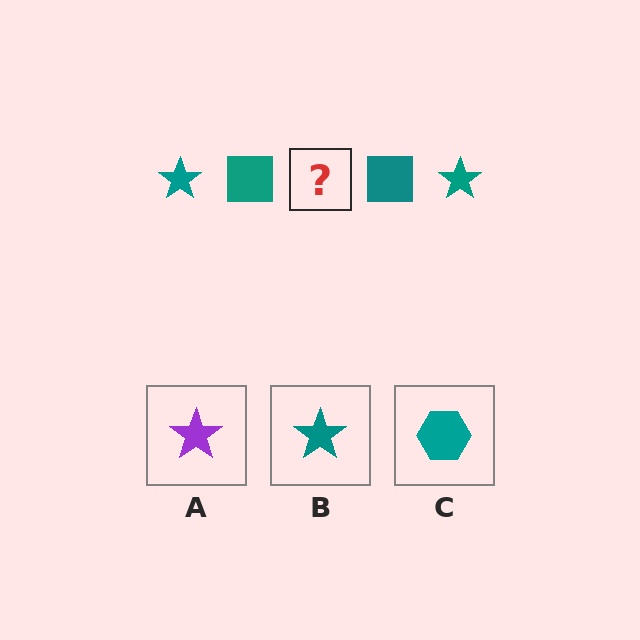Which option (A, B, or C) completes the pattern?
B.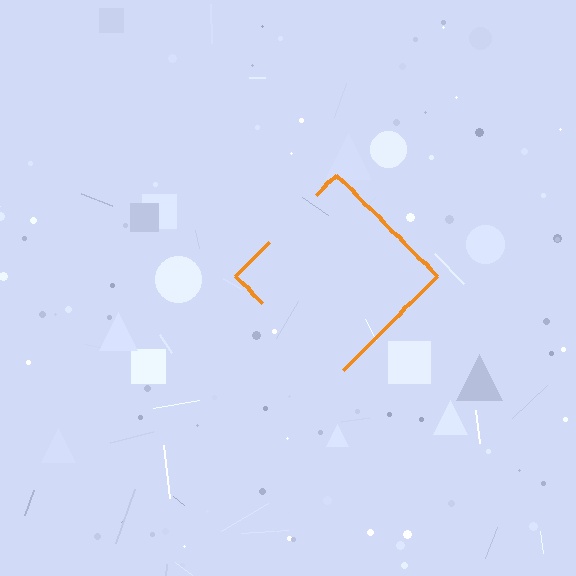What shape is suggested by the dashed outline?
The dashed outline suggests a diamond.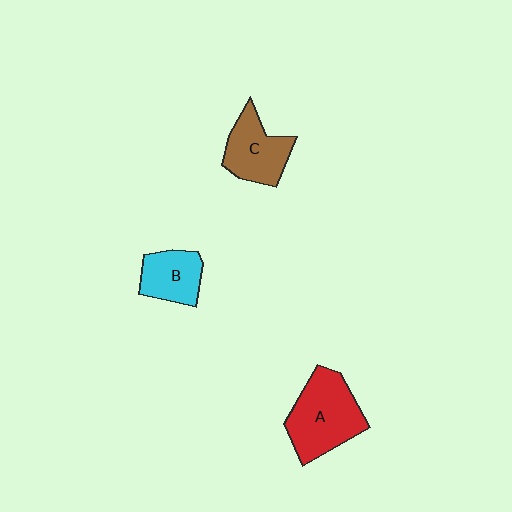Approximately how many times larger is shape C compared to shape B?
Approximately 1.2 times.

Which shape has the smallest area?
Shape B (cyan).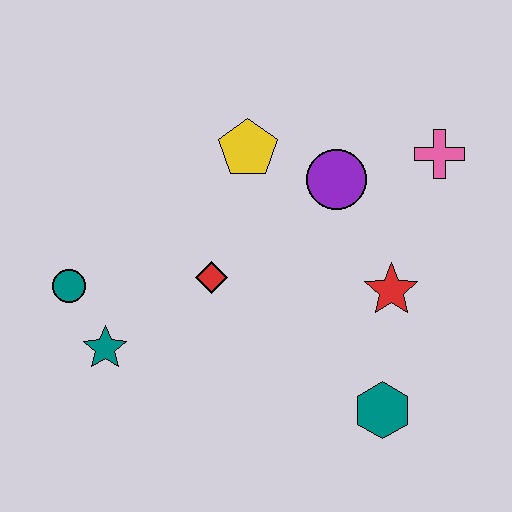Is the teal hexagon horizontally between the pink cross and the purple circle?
Yes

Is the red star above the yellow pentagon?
No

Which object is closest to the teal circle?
The teal star is closest to the teal circle.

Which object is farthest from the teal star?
The pink cross is farthest from the teal star.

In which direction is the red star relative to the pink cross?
The red star is below the pink cross.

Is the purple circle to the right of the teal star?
Yes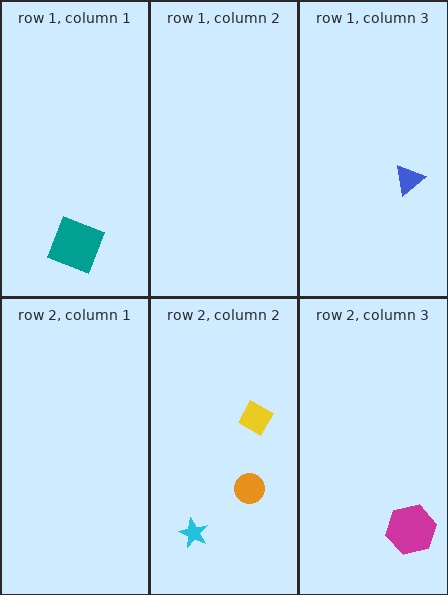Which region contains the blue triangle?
The row 1, column 3 region.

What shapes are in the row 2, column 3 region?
The magenta hexagon.